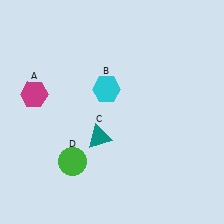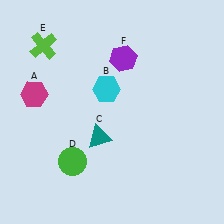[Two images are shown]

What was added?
A lime cross (E), a purple hexagon (F) were added in Image 2.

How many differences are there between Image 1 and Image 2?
There are 2 differences between the two images.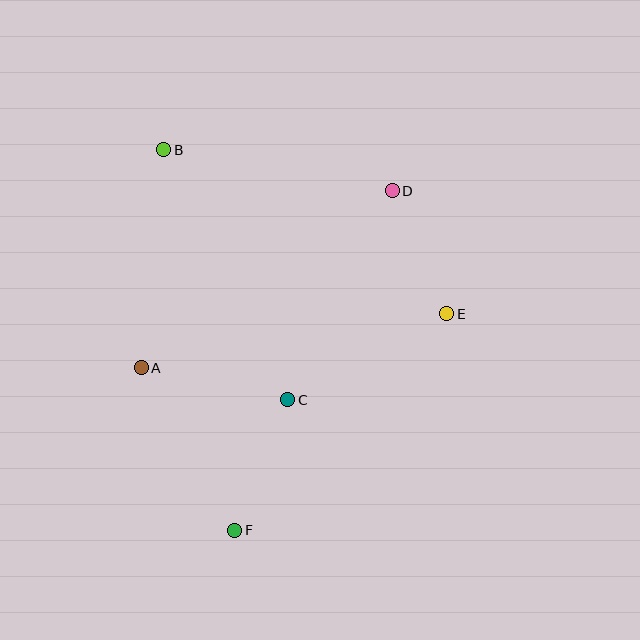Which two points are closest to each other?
Points D and E are closest to each other.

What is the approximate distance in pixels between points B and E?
The distance between B and E is approximately 327 pixels.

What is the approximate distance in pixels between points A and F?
The distance between A and F is approximately 188 pixels.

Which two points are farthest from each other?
Points B and F are farthest from each other.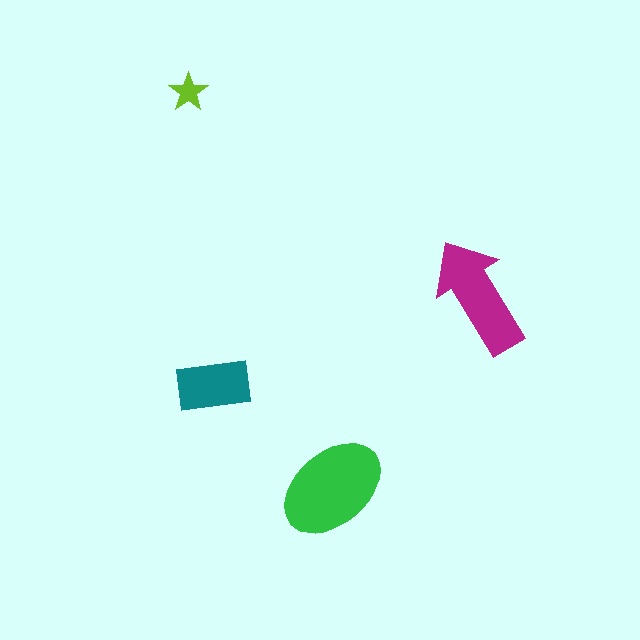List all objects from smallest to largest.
The lime star, the teal rectangle, the magenta arrow, the green ellipse.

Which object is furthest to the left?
The lime star is leftmost.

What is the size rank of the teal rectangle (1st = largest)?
3rd.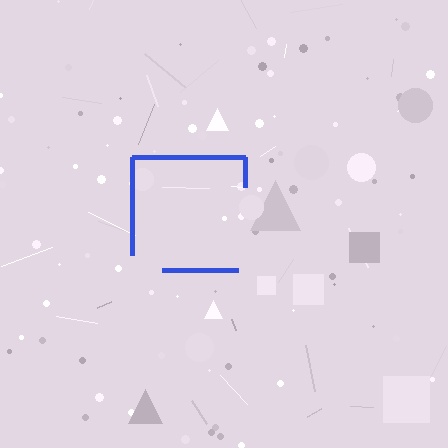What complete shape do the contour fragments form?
The contour fragments form a square.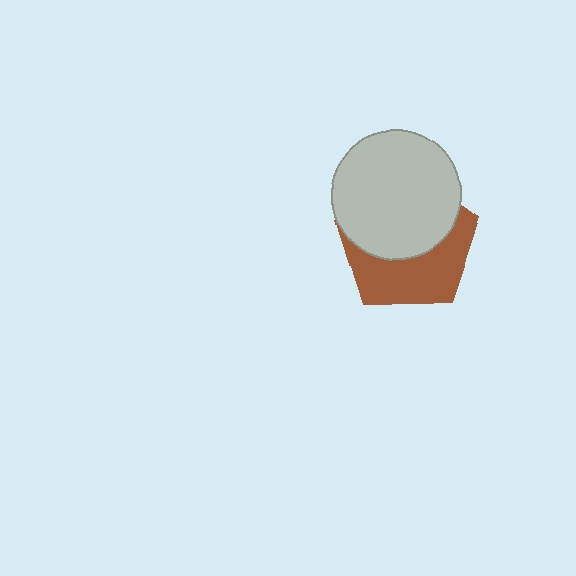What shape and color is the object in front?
The object in front is a light gray circle.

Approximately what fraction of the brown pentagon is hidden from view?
Roughly 53% of the brown pentagon is hidden behind the light gray circle.